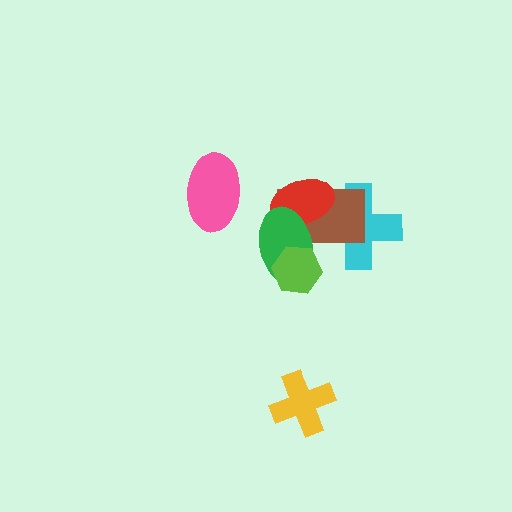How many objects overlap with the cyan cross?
2 objects overlap with the cyan cross.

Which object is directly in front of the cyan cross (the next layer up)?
The brown rectangle is directly in front of the cyan cross.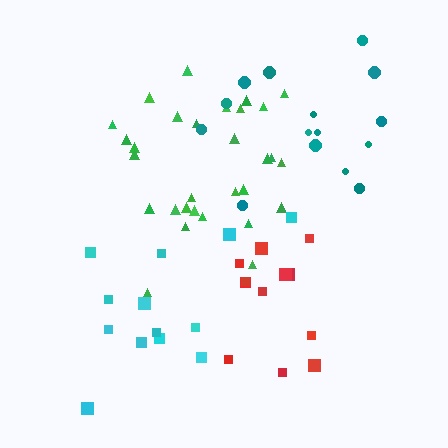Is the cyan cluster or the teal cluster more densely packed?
Teal.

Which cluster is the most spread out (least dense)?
Cyan.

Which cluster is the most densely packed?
Green.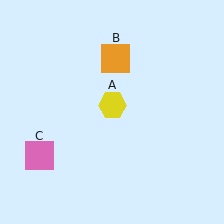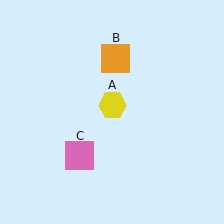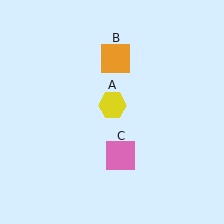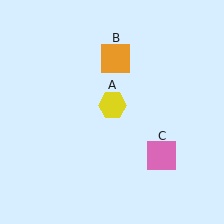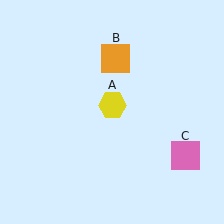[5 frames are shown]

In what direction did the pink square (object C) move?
The pink square (object C) moved right.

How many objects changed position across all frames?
1 object changed position: pink square (object C).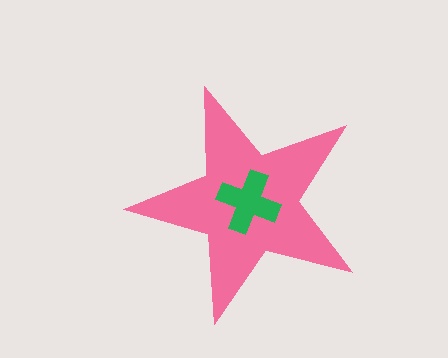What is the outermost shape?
The pink star.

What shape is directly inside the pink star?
The green cross.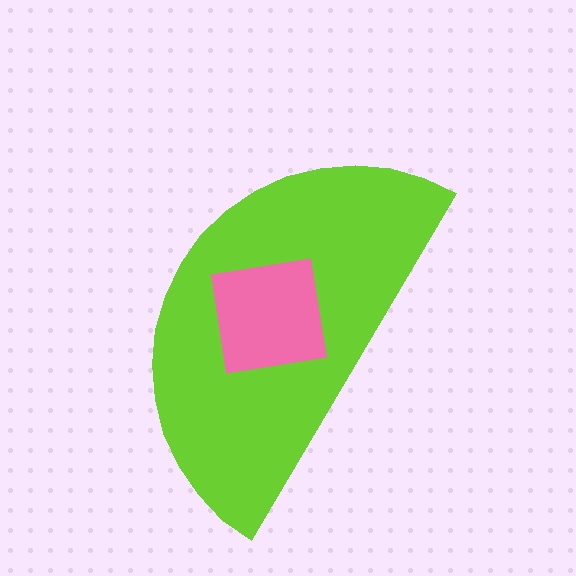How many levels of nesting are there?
2.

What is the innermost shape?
The pink square.